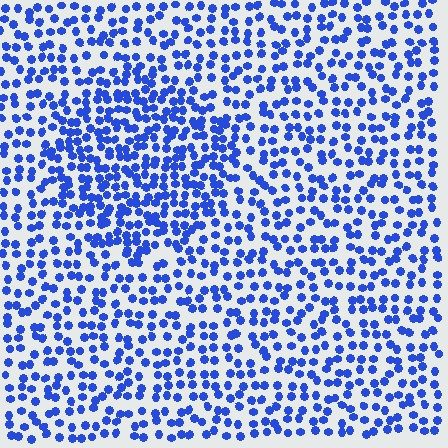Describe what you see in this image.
The image contains small blue elements arranged at two different densities. A circle-shaped region is visible where the elements are more densely packed than the surrounding area.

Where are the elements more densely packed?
The elements are more densely packed inside the circle boundary.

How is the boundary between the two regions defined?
The boundary is defined by a change in element density (approximately 1.7x ratio). All elements are the same color, size, and shape.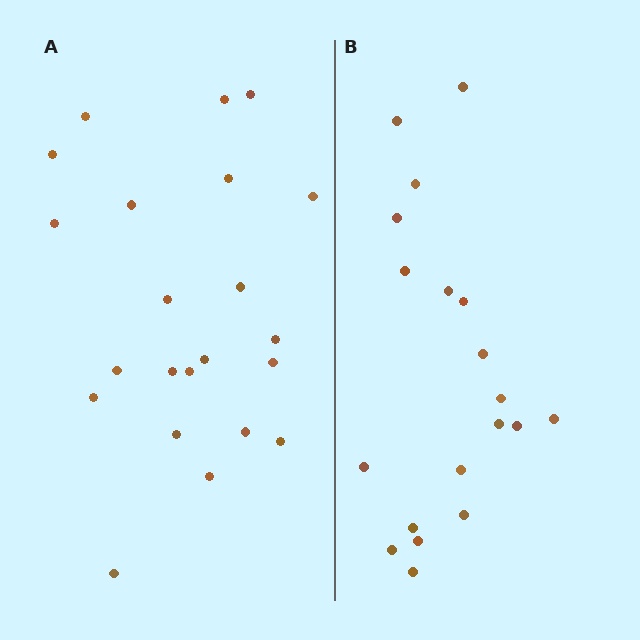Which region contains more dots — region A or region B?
Region A (the left region) has more dots.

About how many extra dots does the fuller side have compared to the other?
Region A has just a few more — roughly 2 or 3 more dots than region B.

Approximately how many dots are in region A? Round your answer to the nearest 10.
About 20 dots. (The exact count is 22, which rounds to 20.)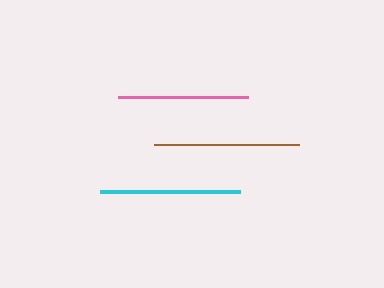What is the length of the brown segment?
The brown segment is approximately 144 pixels long.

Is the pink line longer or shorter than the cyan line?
The cyan line is longer than the pink line.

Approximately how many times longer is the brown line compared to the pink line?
The brown line is approximately 1.1 times the length of the pink line.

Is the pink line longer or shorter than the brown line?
The brown line is longer than the pink line.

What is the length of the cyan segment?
The cyan segment is approximately 139 pixels long.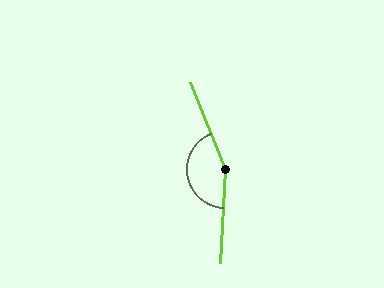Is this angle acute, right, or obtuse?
It is obtuse.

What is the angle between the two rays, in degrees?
Approximately 155 degrees.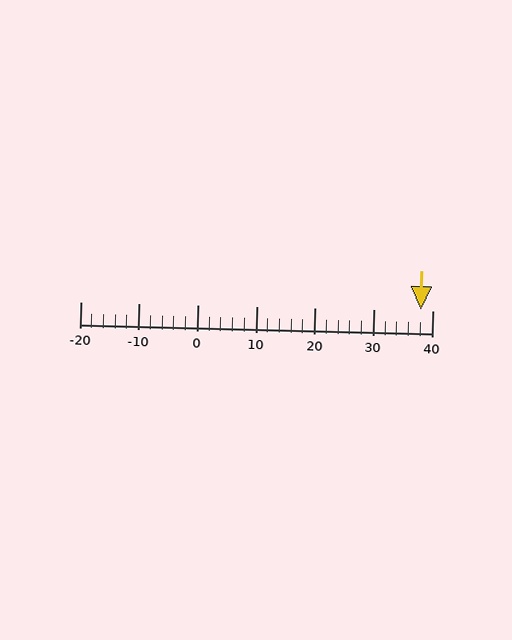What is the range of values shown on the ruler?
The ruler shows values from -20 to 40.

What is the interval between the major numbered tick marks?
The major tick marks are spaced 10 units apart.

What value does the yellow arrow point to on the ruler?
The yellow arrow points to approximately 38.